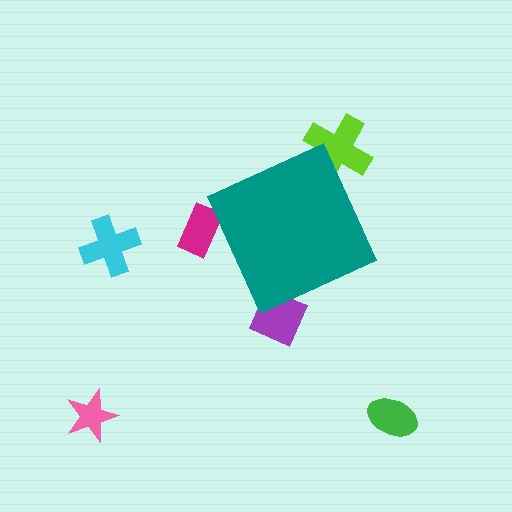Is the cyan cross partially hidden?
No, the cyan cross is fully visible.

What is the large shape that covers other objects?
A teal diamond.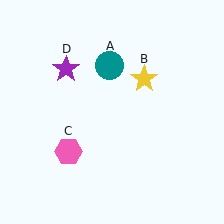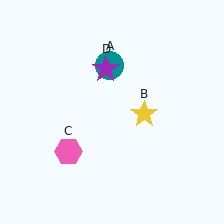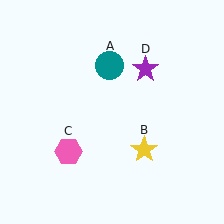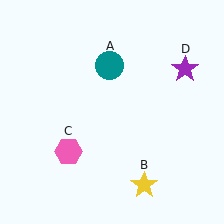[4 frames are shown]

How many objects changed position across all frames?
2 objects changed position: yellow star (object B), purple star (object D).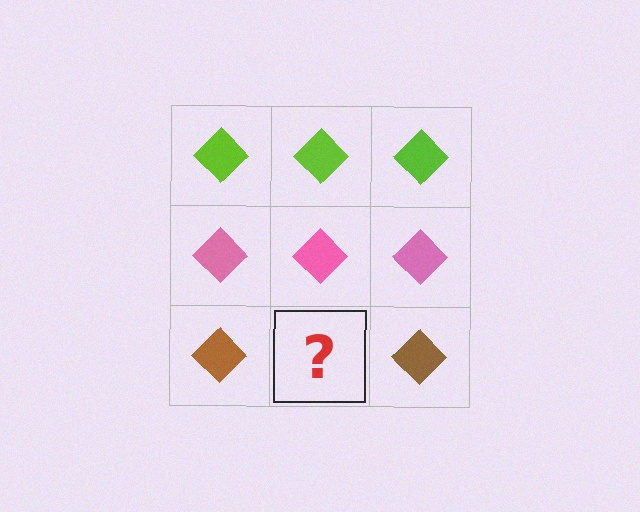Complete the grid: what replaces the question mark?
The question mark should be replaced with a brown diamond.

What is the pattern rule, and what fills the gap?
The rule is that each row has a consistent color. The gap should be filled with a brown diamond.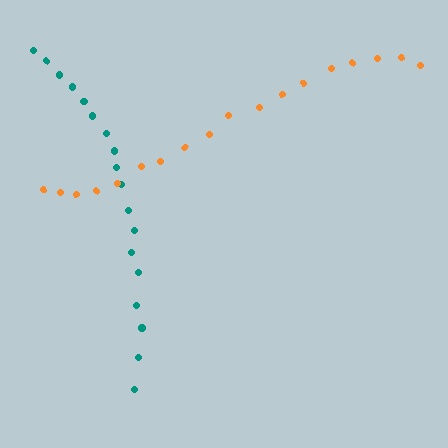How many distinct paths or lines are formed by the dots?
There are 2 distinct paths.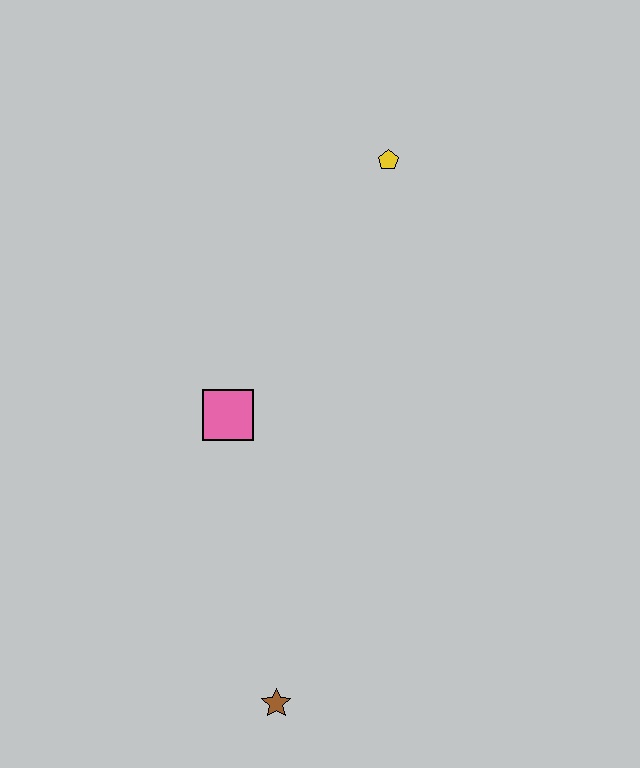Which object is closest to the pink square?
The brown star is closest to the pink square.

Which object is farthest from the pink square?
The yellow pentagon is farthest from the pink square.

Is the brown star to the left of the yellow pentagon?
Yes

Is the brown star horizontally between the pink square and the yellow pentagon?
Yes